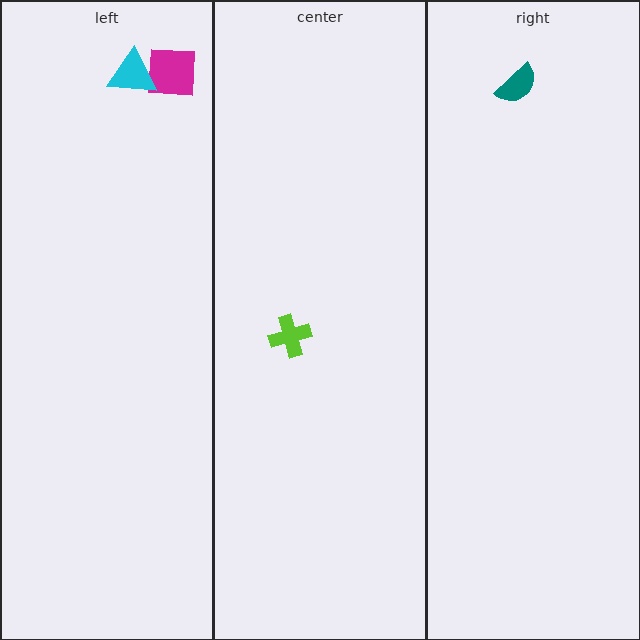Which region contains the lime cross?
The center region.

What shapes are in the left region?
The magenta square, the cyan triangle.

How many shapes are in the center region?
1.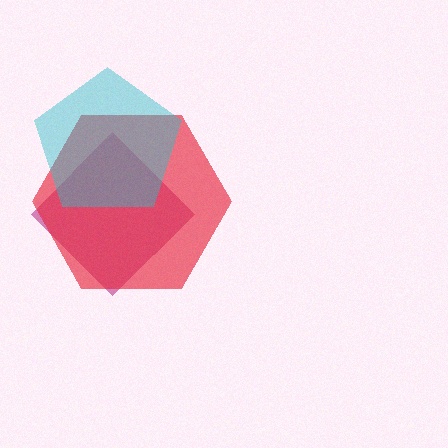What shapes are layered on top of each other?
The layered shapes are: a magenta diamond, a red hexagon, a cyan pentagon.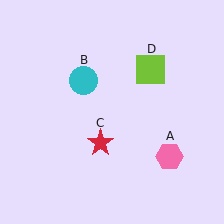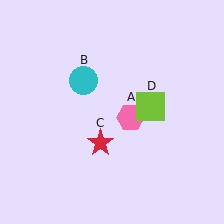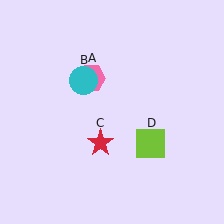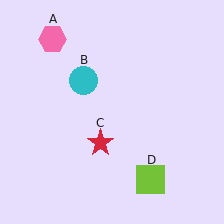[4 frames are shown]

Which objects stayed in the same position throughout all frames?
Cyan circle (object B) and red star (object C) remained stationary.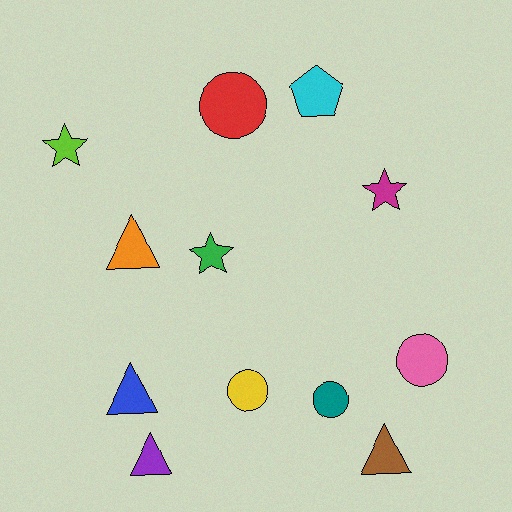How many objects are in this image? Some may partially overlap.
There are 12 objects.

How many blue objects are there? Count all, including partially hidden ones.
There is 1 blue object.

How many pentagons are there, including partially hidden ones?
There is 1 pentagon.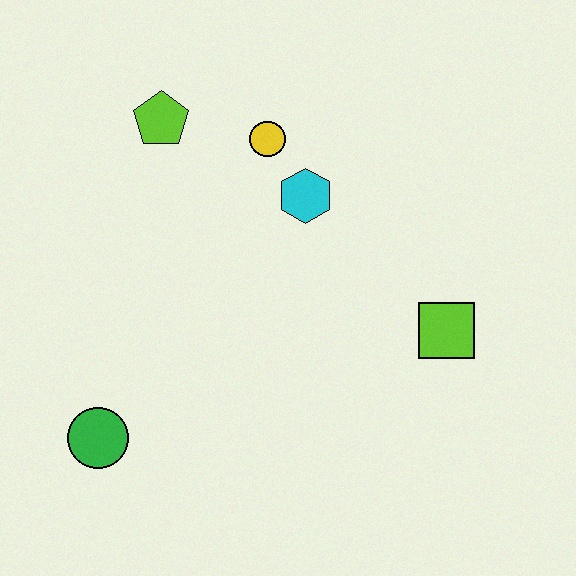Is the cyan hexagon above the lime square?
Yes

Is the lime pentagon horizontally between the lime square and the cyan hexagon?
No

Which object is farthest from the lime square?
The green circle is farthest from the lime square.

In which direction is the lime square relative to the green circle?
The lime square is to the right of the green circle.